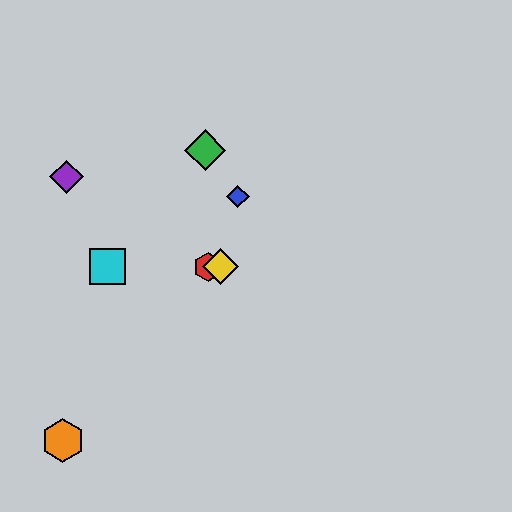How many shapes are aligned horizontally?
3 shapes (the red hexagon, the yellow diamond, the cyan square) are aligned horizontally.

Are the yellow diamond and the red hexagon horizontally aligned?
Yes, both are at y≈267.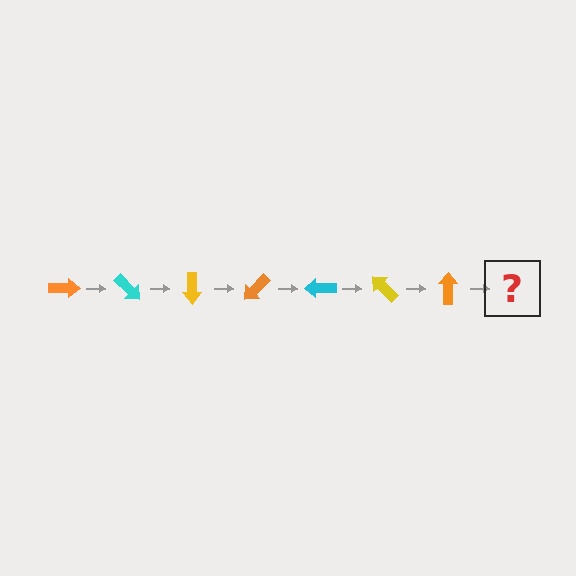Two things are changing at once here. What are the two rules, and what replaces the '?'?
The two rules are that it rotates 45 degrees each step and the color cycles through orange, cyan, and yellow. The '?' should be a cyan arrow, rotated 315 degrees from the start.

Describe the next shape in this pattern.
It should be a cyan arrow, rotated 315 degrees from the start.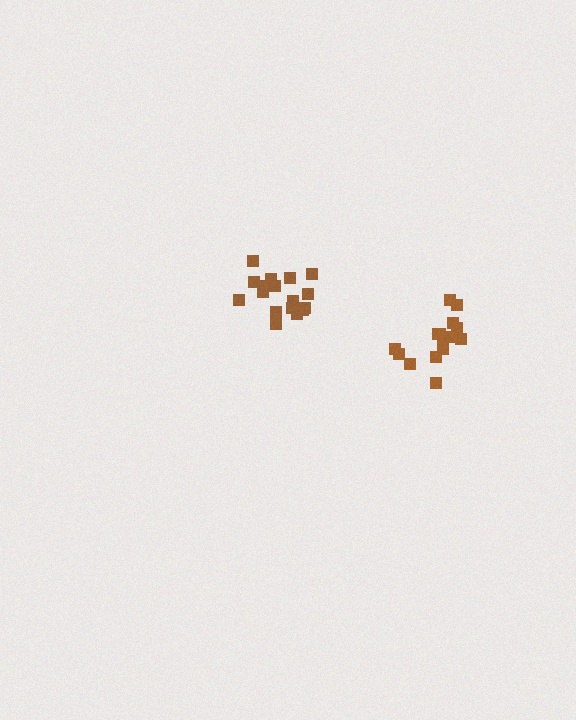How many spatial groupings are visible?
There are 2 spatial groupings.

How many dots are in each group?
Group 1: 15 dots, Group 2: 18 dots (33 total).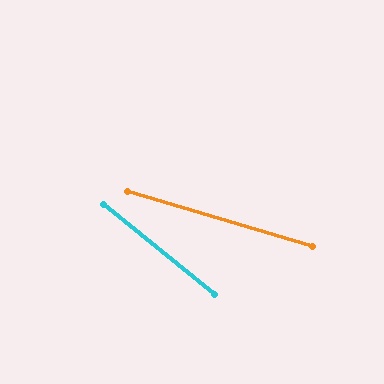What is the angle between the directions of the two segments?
Approximately 22 degrees.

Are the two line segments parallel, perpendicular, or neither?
Neither parallel nor perpendicular — they differ by about 22°.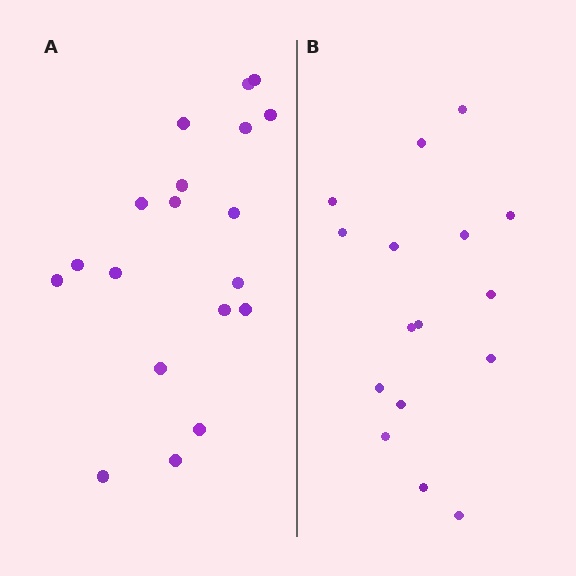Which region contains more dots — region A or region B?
Region A (the left region) has more dots.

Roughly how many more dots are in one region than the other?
Region A has just a few more — roughly 2 or 3 more dots than region B.